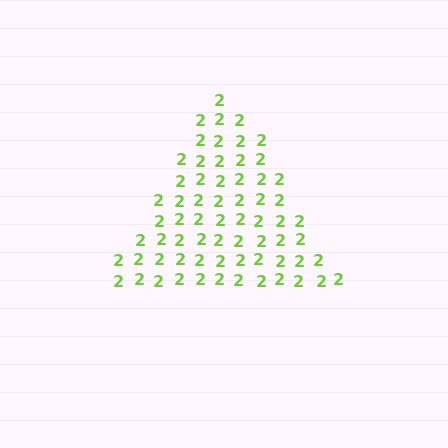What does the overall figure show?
The overall figure shows a triangle.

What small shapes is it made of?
It is made of small digit 2's.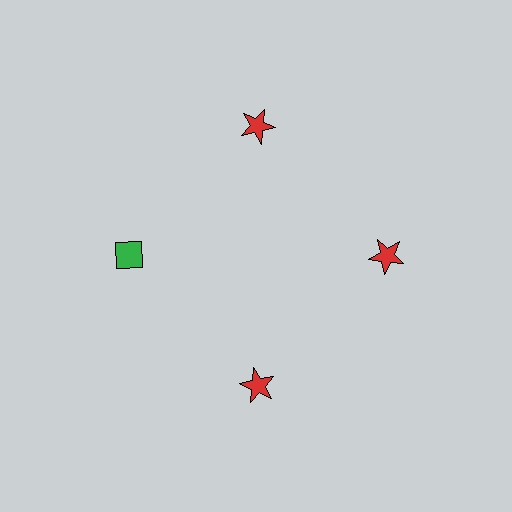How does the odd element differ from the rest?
It differs in both color (green instead of red) and shape (diamond instead of star).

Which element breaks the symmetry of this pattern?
The green diamond at roughly the 9 o'clock position breaks the symmetry. All other shapes are red stars.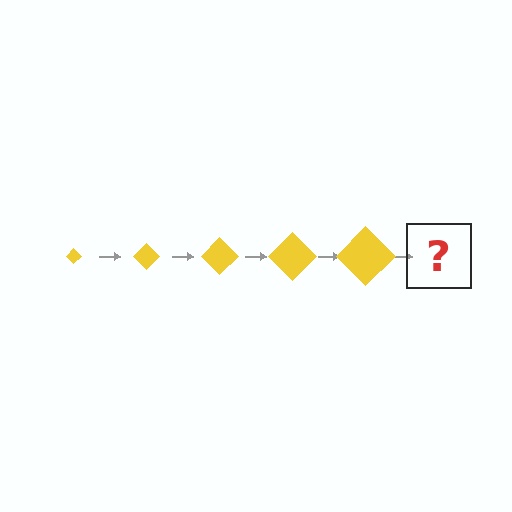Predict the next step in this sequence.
The next step is a yellow diamond, larger than the previous one.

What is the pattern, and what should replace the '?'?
The pattern is that the diamond gets progressively larger each step. The '?' should be a yellow diamond, larger than the previous one.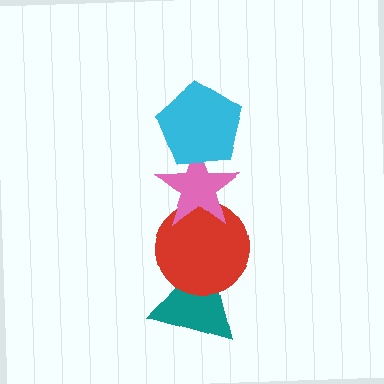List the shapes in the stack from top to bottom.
From top to bottom: the cyan pentagon, the pink star, the red circle, the teal triangle.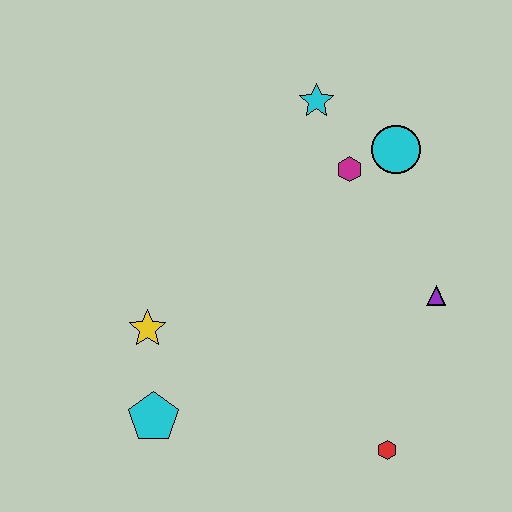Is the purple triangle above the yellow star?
Yes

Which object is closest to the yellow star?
The cyan pentagon is closest to the yellow star.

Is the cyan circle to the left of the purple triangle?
Yes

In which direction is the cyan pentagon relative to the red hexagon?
The cyan pentagon is to the left of the red hexagon.